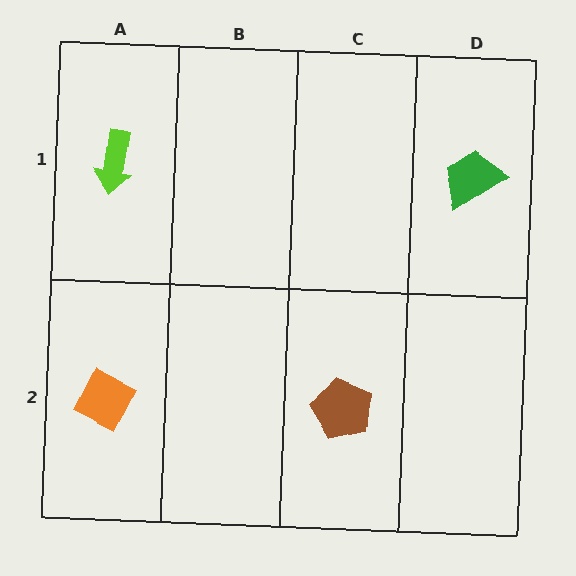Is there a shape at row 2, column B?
No, that cell is empty.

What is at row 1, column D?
A green trapezoid.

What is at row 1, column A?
A lime arrow.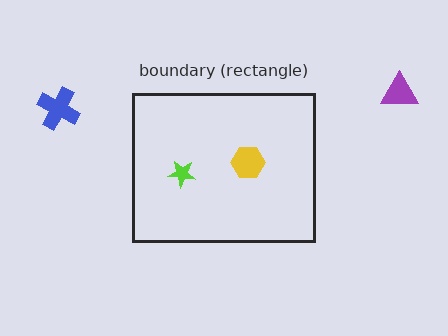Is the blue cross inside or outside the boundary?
Outside.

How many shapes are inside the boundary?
2 inside, 2 outside.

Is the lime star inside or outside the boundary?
Inside.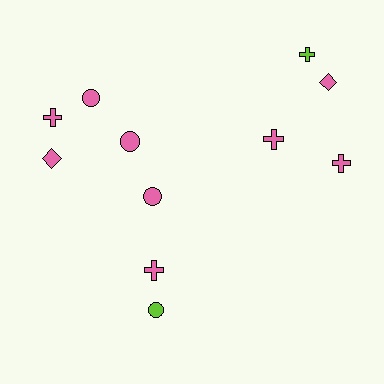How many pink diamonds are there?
There are 2 pink diamonds.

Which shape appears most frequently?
Cross, with 5 objects.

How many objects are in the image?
There are 11 objects.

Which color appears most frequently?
Pink, with 9 objects.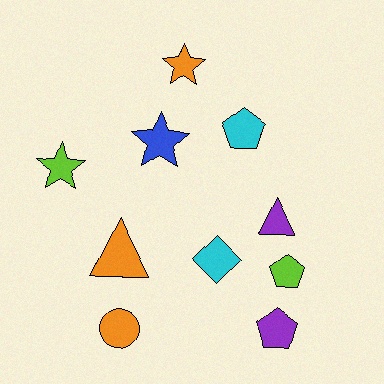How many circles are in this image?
There is 1 circle.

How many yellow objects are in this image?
There are no yellow objects.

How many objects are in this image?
There are 10 objects.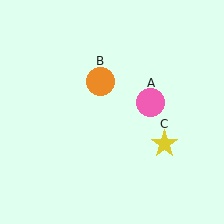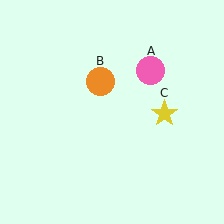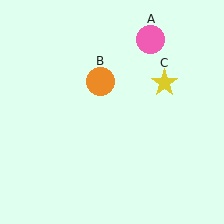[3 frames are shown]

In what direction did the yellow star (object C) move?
The yellow star (object C) moved up.